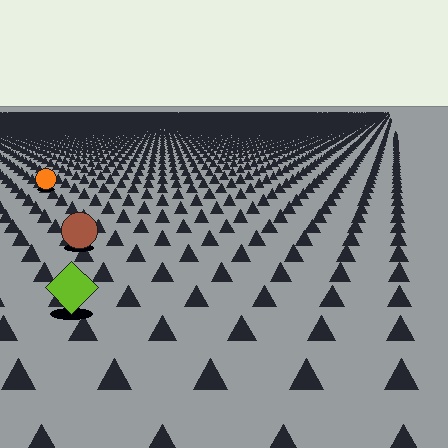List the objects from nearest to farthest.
From nearest to farthest: the lime diamond, the brown circle, the orange circle.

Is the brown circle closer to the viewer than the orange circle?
Yes. The brown circle is closer — you can tell from the texture gradient: the ground texture is coarser near it.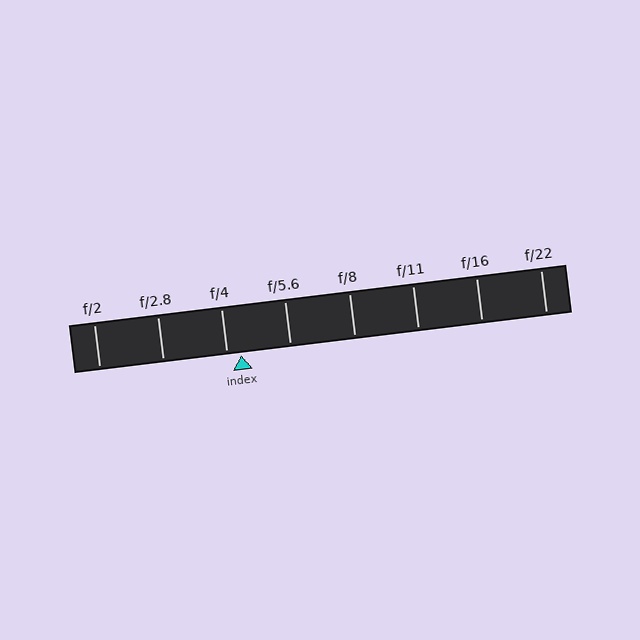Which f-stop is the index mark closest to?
The index mark is closest to f/4.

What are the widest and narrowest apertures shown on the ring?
The widest aperture shown is f/2 and the narrowest is f/22.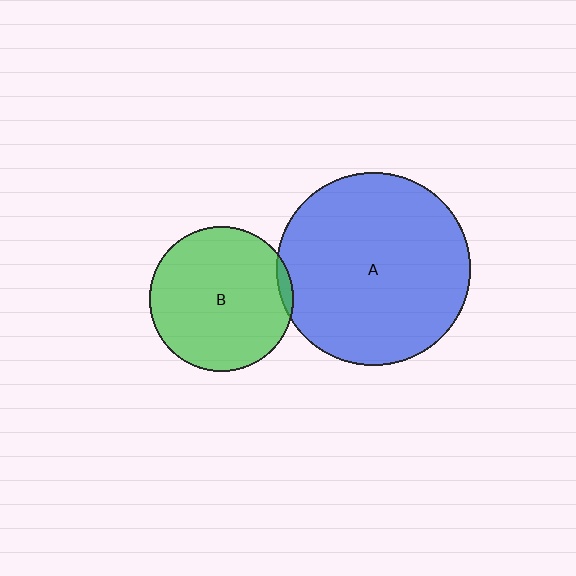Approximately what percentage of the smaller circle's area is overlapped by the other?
Approximately 5%.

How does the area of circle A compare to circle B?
Approximately 1.8 times.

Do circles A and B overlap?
Yes.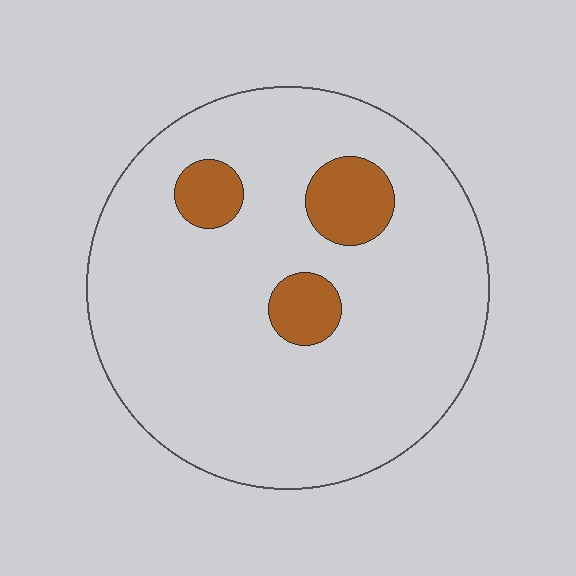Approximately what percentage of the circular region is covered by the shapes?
Approximately 10%.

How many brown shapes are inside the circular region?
3.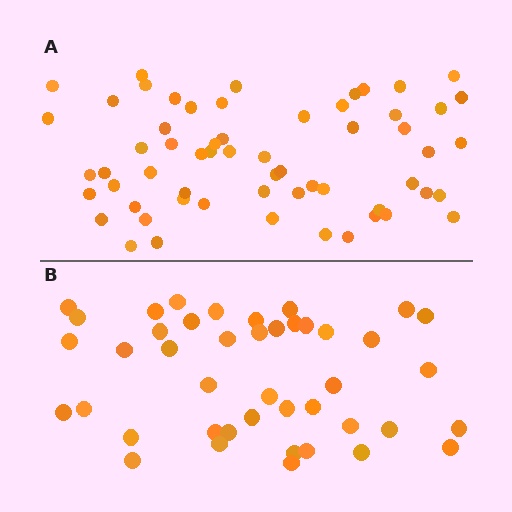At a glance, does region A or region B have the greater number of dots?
Region A (the top region) has more dots.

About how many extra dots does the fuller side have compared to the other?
Region A has approximately 15 more dots than region B.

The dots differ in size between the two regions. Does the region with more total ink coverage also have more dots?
No. Region B has more total ink coverage because its dots are larger, but region A actually contains more individual dots. Total area can be misleading — the number of items is what matters here.